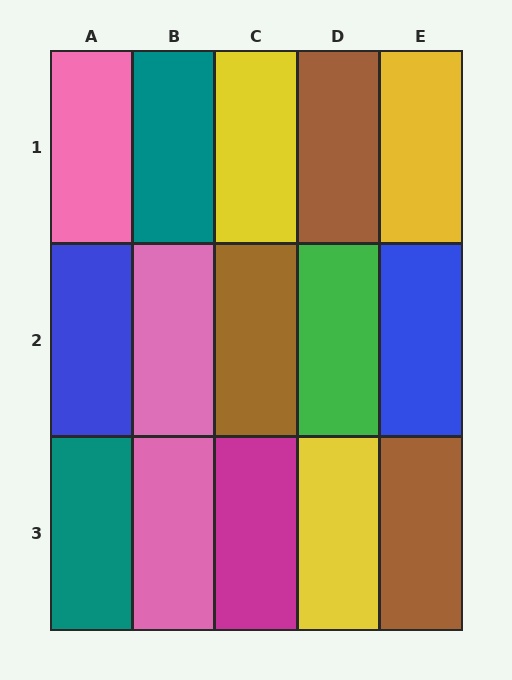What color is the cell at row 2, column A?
Blue.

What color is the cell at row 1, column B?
Teal.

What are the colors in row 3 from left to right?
Teal, pink, magenta, yellow, brown.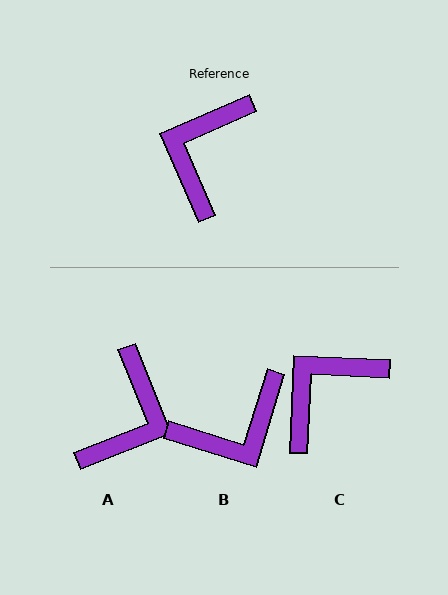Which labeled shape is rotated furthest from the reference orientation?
A, about 178 degrees away.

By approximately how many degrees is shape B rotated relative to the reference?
Approximately 139 degrees counter-clockwise.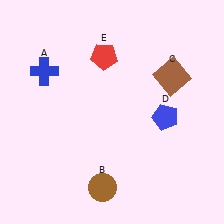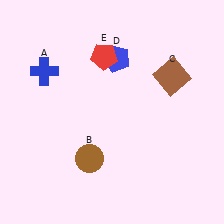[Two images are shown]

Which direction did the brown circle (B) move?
The brown circle (B) moved up.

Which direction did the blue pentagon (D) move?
The blue pentagon (D) moved up.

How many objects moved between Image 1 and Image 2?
2 objects moved between the two images.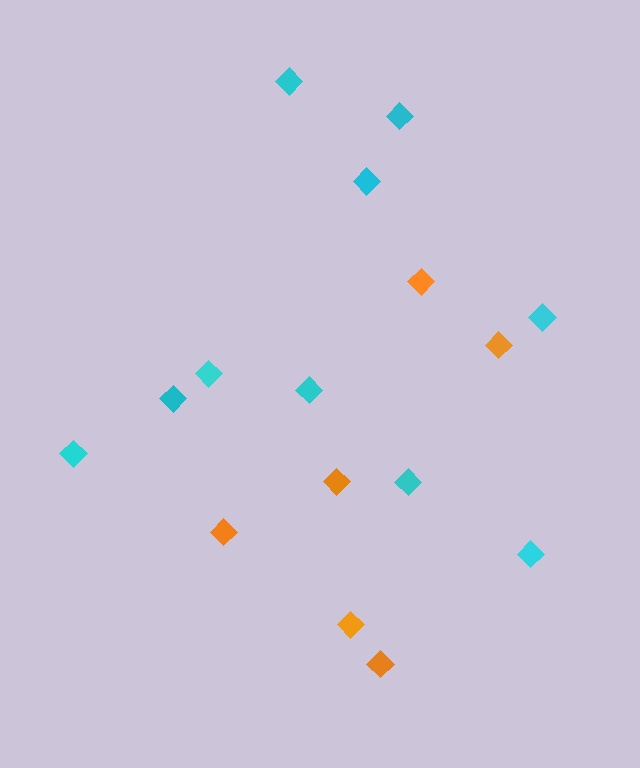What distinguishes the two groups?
There are 2 groups: one group of cyan diamonds (10) and one group of orange diamonds (6).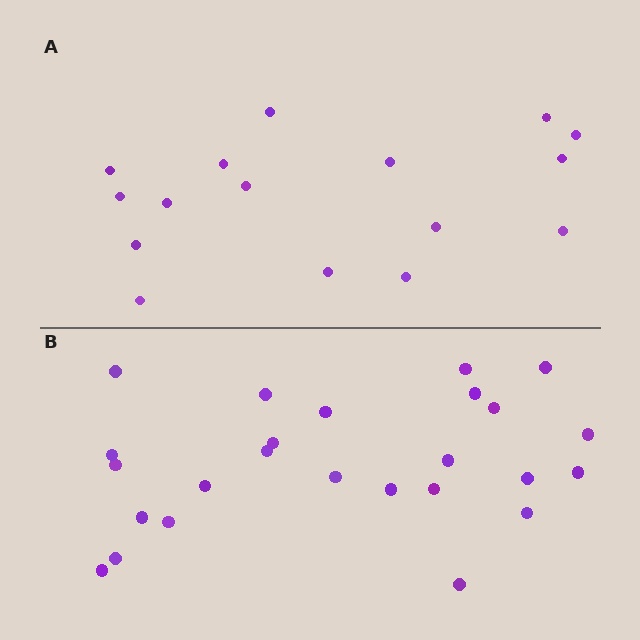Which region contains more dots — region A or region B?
Region B (the bottom region) has more dots.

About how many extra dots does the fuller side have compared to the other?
Region B has roughly 8 or so more dots than region A.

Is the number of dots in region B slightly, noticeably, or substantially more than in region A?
Region B has substantially more. The ratio is roughly 1.6 to 1.